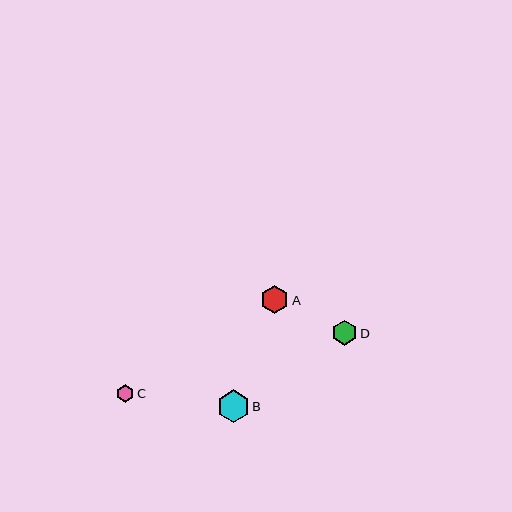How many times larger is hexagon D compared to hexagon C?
Hexagon D is approximately 1.4 times the size of hexagon C.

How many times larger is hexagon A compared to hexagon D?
Hexagon A is approximately 1.1 times the size of hexagon D.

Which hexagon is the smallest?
Hexagon C is the smallest with a size of approximately 17 pixels.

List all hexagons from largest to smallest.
From largest to smallest: B, A, D, C.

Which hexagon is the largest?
Hexagon B is the largest with a size of approximately 33 pixels.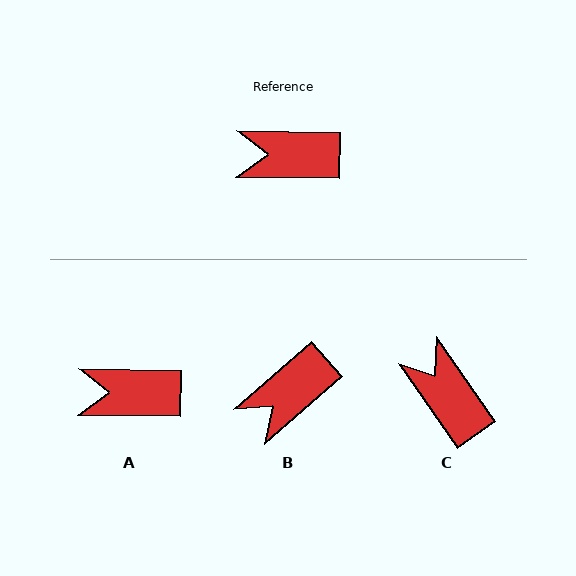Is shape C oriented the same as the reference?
No, it is off by about 54 degrees.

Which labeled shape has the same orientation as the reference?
A.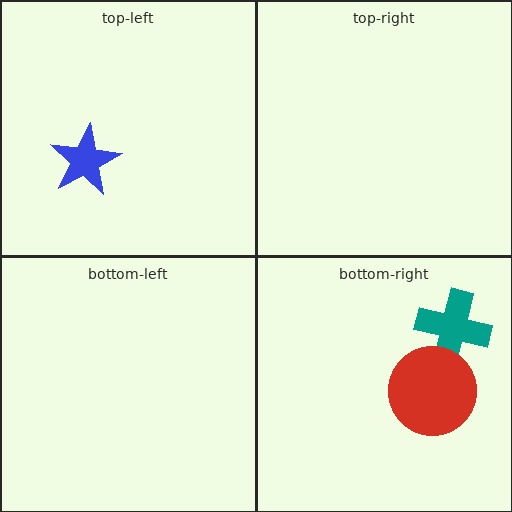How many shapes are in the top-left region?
1.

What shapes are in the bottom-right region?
The teal cross, the red circle.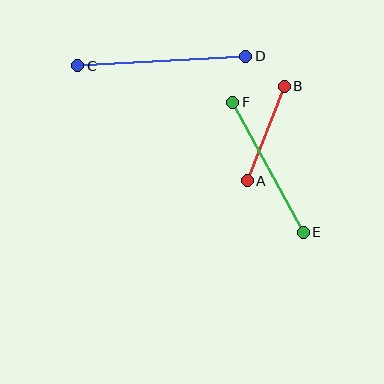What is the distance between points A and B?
The distance is approximately 102 pixels.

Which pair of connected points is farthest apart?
Points C and D are farthest apart.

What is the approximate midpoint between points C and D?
The midpoint is at approximately (162, 61) pixels.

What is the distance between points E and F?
The distance is approximately 148 pixels.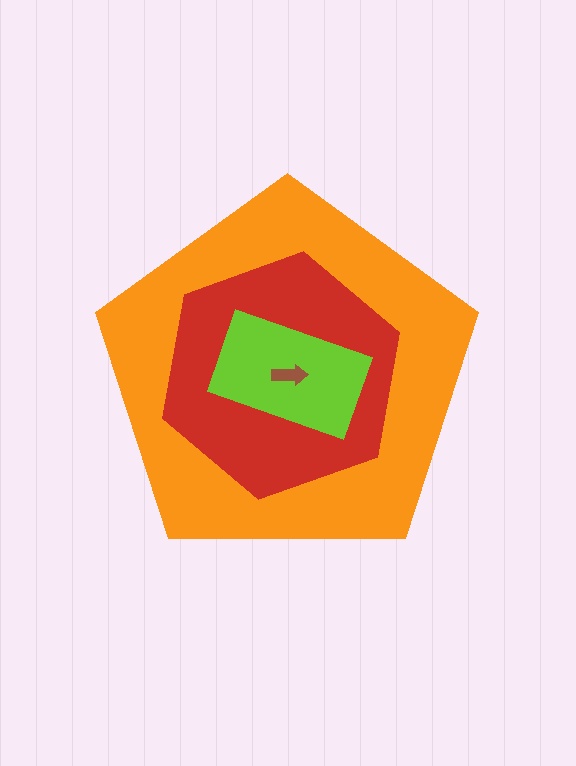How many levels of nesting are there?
4.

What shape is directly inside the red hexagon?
The lime rectangle.